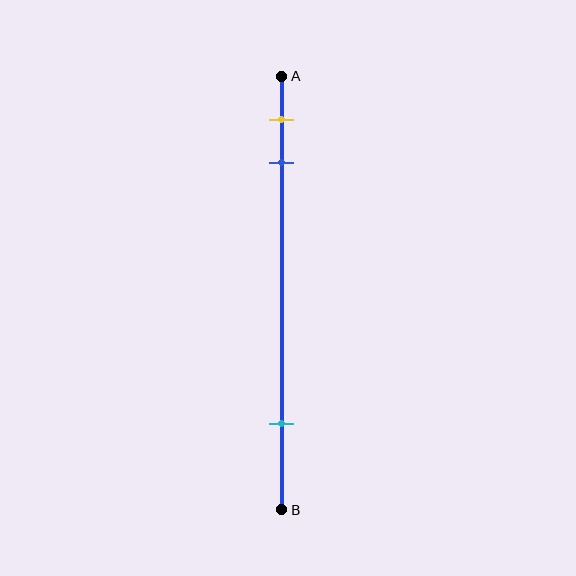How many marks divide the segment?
There are 3 marks dividing the segment.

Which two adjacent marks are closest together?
The yellow and blue marks are the closest adjacent pair.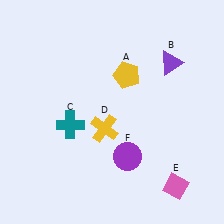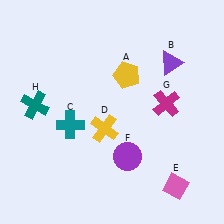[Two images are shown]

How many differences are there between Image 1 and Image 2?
There are 2 differences between the two images.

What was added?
A magenta cross (G), a teal cross (H) were added in Image 2.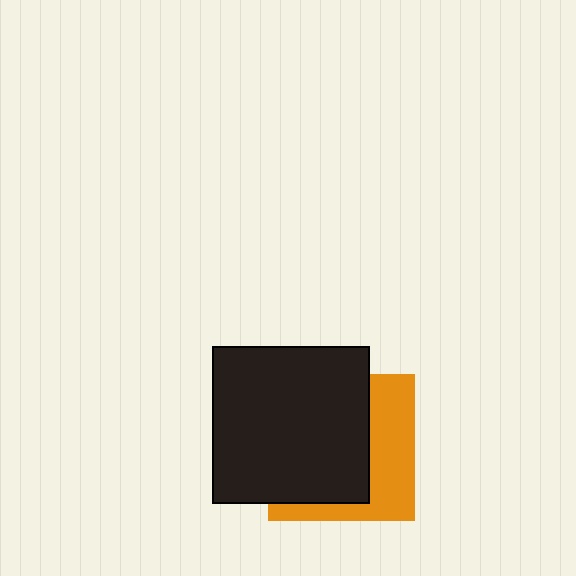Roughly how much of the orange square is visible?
A small part of it is visible (roughly 39%).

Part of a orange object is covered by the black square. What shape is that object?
It is a square.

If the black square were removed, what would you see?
You would see the complete orange square.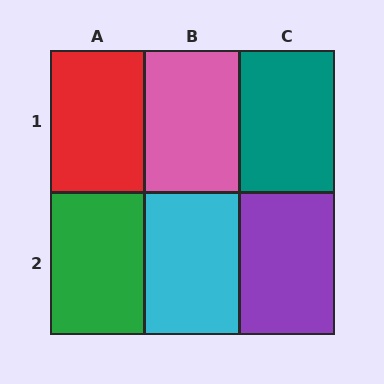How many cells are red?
1 cell is red.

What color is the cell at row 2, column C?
Purple.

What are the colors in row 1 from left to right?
Red, pink, teal.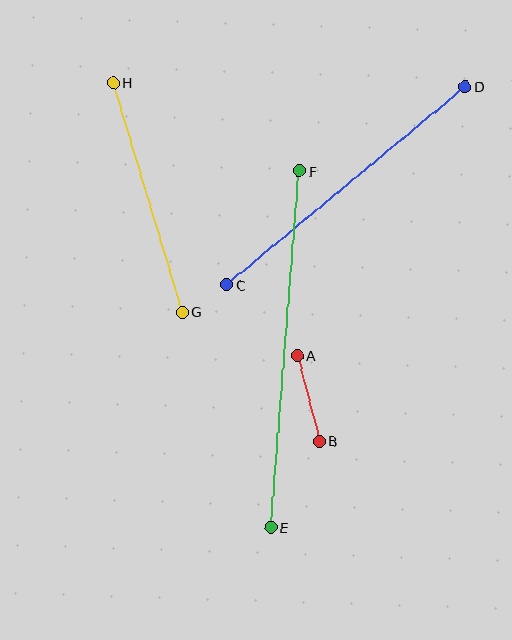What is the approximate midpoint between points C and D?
The midpoint is at approximately (346, 186) pixels.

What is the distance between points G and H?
The distance is approximately 239 pixels.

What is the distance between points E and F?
The distance is approximately 358 pixels.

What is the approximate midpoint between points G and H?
The midpoint is at approximately (148, 197) pixels.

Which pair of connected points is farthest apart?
Points E and F are farthest apart.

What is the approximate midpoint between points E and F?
The midpoint is at approximately (285, 349) pixels.